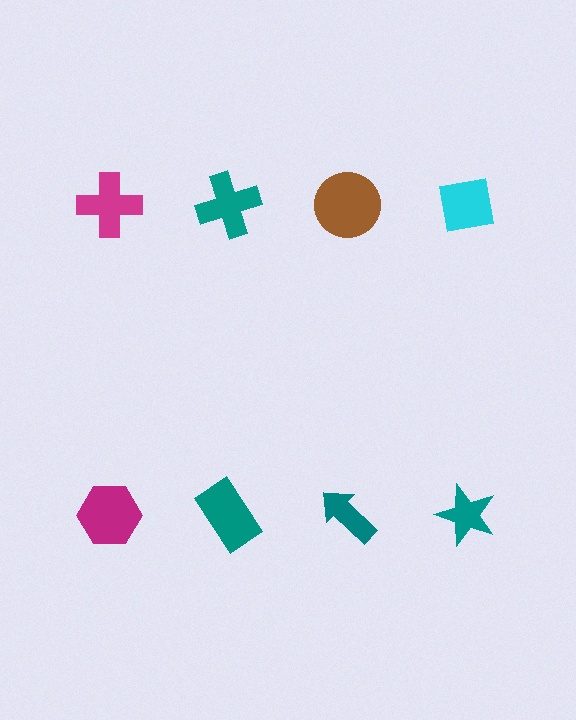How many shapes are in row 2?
4 shapes.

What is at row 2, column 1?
A magenta hexagon.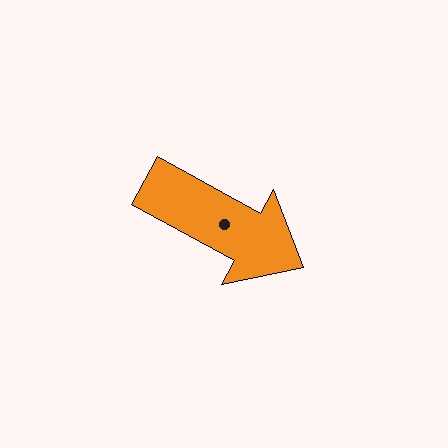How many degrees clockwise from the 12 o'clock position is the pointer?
Approximately 119 degrees.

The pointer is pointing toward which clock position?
Roughly 4 o'clock.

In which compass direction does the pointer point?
Southeast.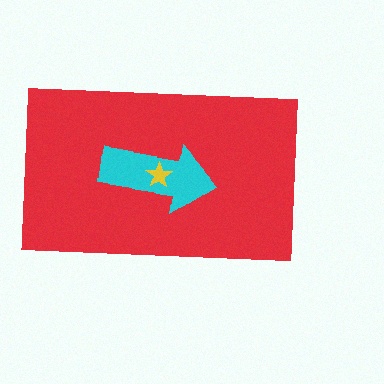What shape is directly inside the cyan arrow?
The yellow star.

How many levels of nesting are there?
3.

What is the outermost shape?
The red rectangle.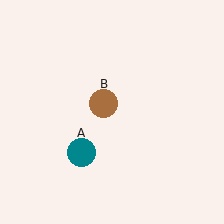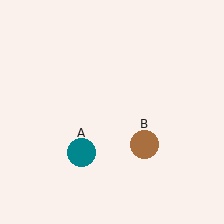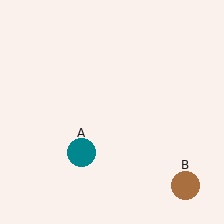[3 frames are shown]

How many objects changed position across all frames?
1 object changed position: brown circle (object B).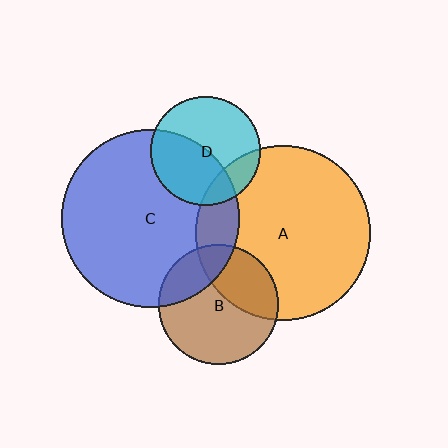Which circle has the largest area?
Circle C (blue).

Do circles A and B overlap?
Yes.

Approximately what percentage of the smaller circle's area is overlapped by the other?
Approximately 35%.